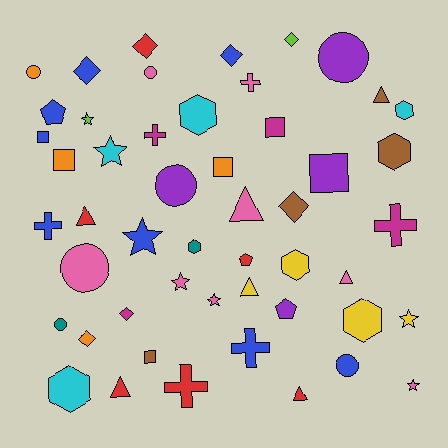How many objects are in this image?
There are 50 objects.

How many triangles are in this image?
There are 7 triangles.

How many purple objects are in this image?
There are 4 purple objects.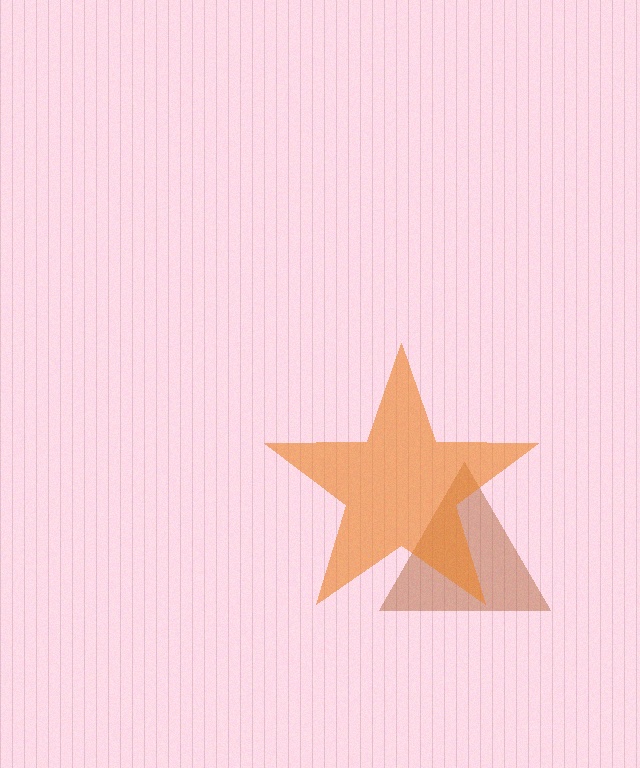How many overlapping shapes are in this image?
There are 2 overlapping shapes in the image.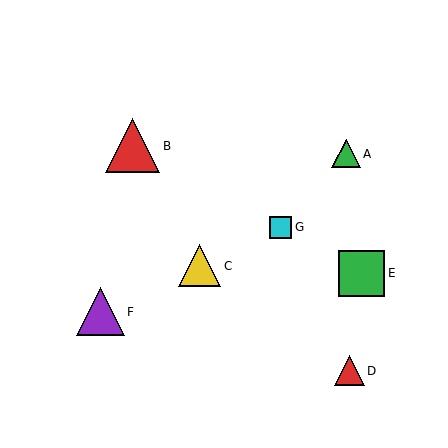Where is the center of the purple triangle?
The center of the purple triangle is at (100, 312).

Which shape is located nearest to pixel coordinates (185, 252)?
The yellow triangle (labeled C) at (199, 266) is nearest to that location.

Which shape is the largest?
The red triangle (labeled B) is the largest.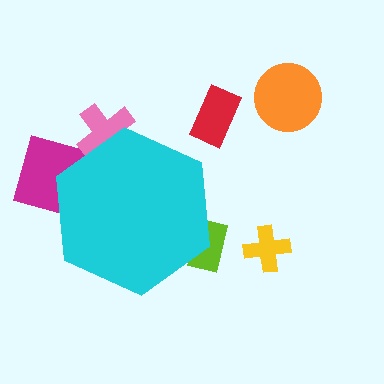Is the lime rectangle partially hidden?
Yes, the lime rectangle is partially hidden behind the cyan hexagon.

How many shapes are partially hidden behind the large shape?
3 shapes are partially hidden.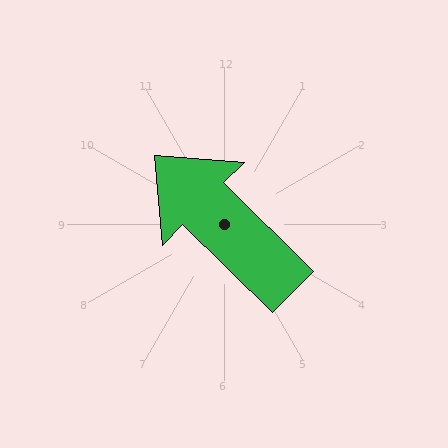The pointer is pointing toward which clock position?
Roughly 10 o'clock.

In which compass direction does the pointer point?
Northwest.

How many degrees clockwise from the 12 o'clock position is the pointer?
Approximately 315 degrees.